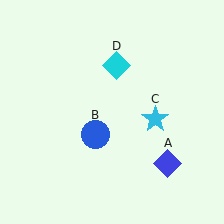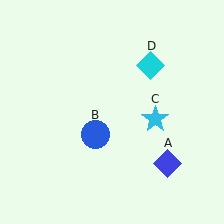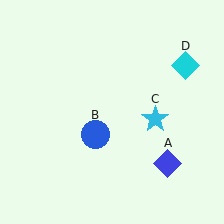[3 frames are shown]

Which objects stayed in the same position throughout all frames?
Blue diamond (object A) and blue circle (object B) and cyan star (object C) remained stationary.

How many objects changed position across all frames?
1 object changed position: cyan diamond (object D).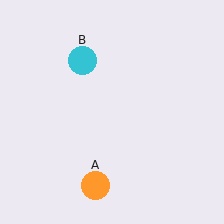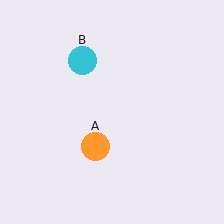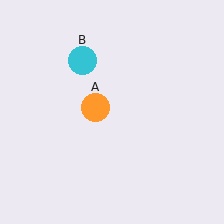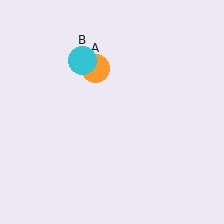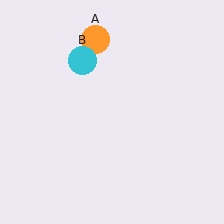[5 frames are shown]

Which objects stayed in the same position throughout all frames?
Cyan circle (object B) remained stationary.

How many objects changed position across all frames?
1 object changed position: orange circle (object A).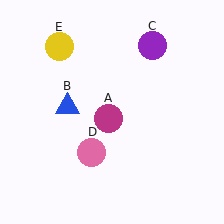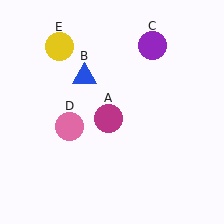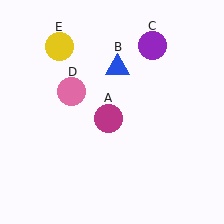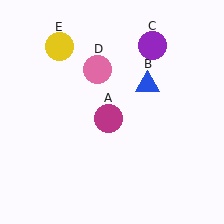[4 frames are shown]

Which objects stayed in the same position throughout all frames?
Magenta circle (object A) and purple circle (object C) and yellow circle (object E) remained stationary.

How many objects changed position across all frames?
2 objects changed position: blue triangle (object B), pink circle (object D).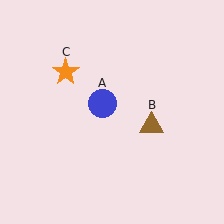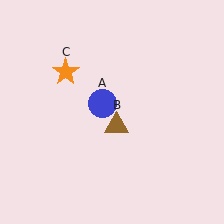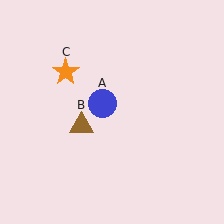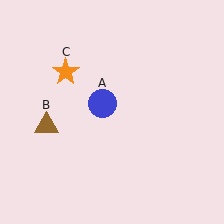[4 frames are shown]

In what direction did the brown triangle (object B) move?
The brown triangle (object B) moved left.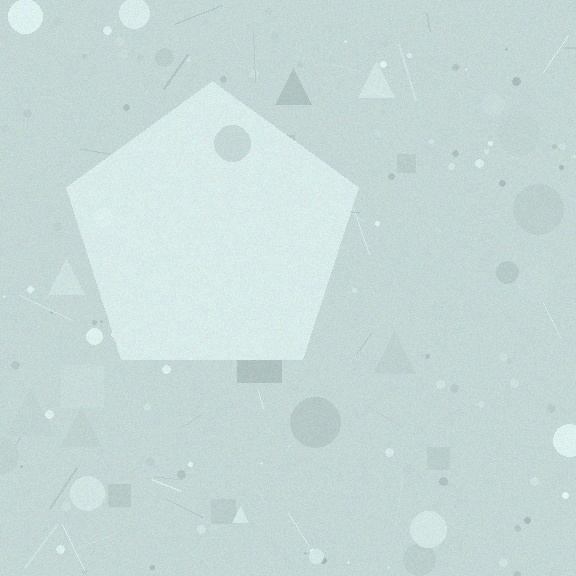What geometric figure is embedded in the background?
A pentagon is embedded in the background.